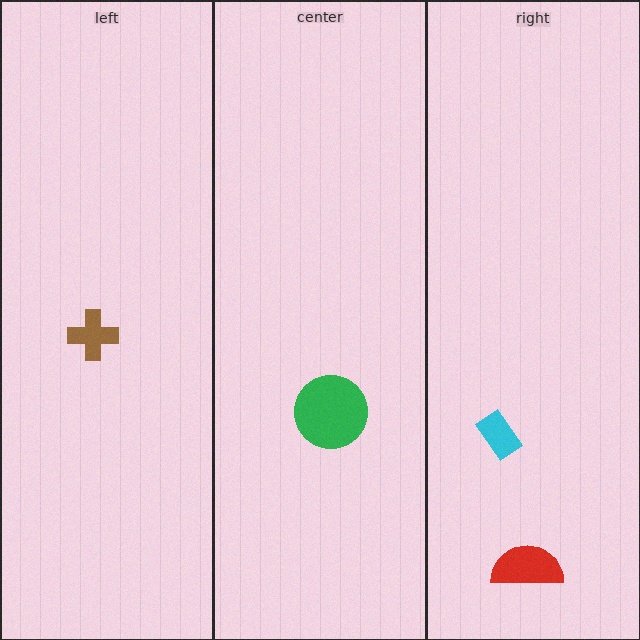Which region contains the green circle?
The center region.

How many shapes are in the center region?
1.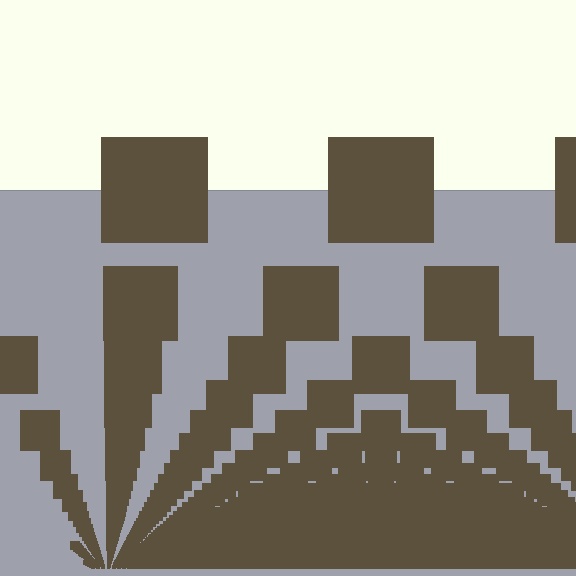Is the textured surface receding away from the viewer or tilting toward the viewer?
The surface appears to tilt toward the viewer. Texture elements get larger and sparser toward the top.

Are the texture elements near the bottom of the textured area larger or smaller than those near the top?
Smaller. The gradient is inverted — elements near the bottom are smaller and denser.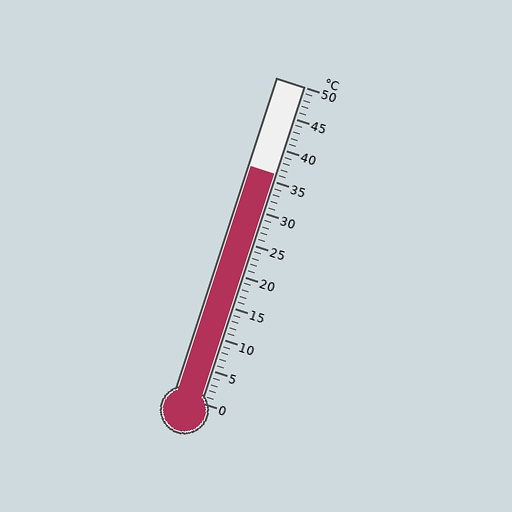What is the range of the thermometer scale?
The thermometer scale ranges from 0°C to 50°C.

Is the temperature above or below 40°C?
The temperature is below 40°C.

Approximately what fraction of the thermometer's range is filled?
The thermometer is filled to approximately 70% of its range.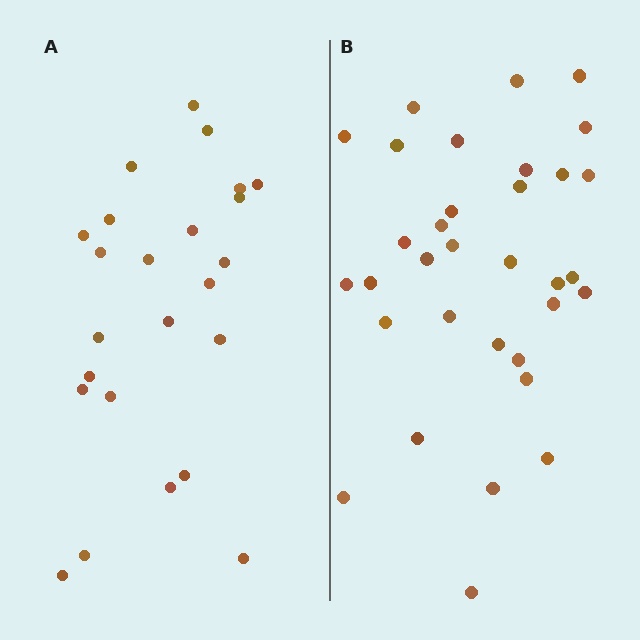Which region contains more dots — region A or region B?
Region B (the right region) has more dots.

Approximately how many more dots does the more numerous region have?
Region B has roughly 8 or so more dots than region A.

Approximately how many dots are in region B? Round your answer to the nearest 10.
About 30 dots. (The exact count is 33, which rounds to 30.)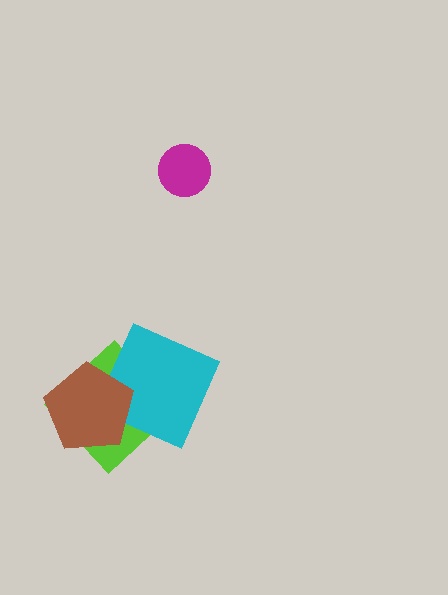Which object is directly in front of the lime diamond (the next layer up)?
The cyan square is directly in front of the lime diamond.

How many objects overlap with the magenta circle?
0 objects overlap with the magenta circle.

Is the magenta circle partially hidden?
No, no other shape covers it.